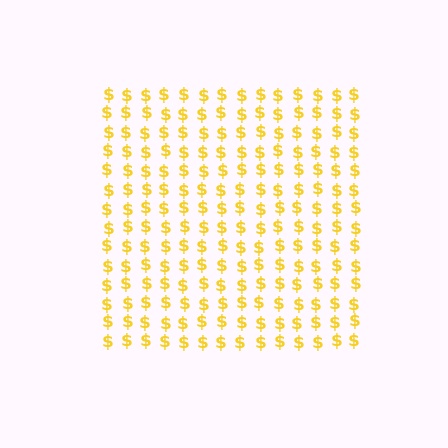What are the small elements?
The small elements are dollar signs.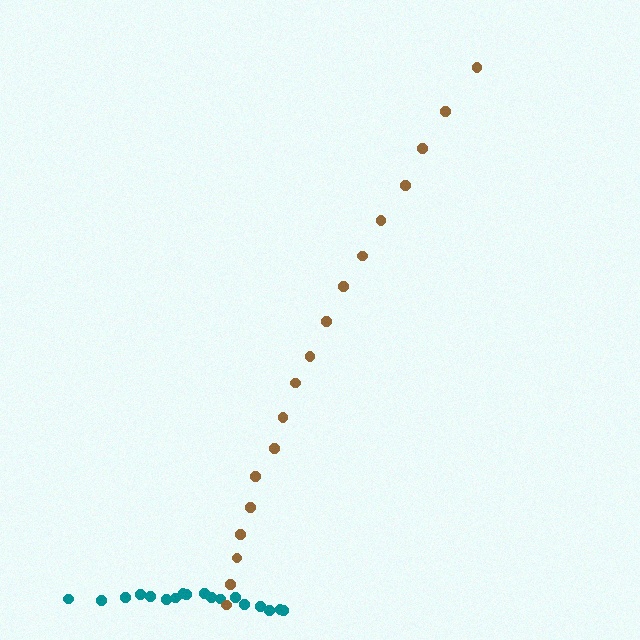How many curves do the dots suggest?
There are 2 distinct paths.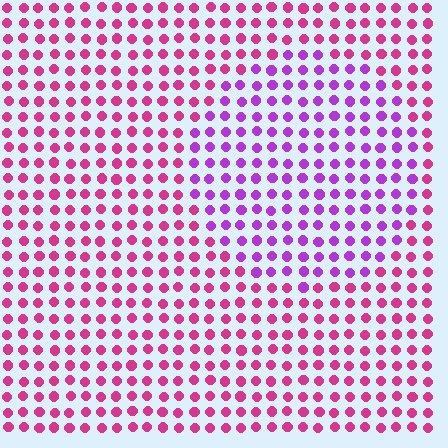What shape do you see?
I see a circle.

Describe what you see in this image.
The image is filled with small magenta elements in a uniform arrangement. A circle-shaped region is visible where the elements are tinted to a slightly different hue, forming a subtle color boundary.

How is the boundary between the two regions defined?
The boundary is defined purely by a slight shift in hue (about 40 degrees). Spacing, size, and orientation are identical on both sides.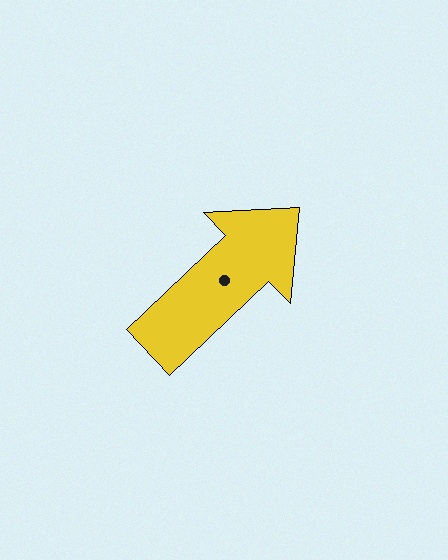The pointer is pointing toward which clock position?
Roughly 2 o'clock.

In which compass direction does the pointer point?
Northeast.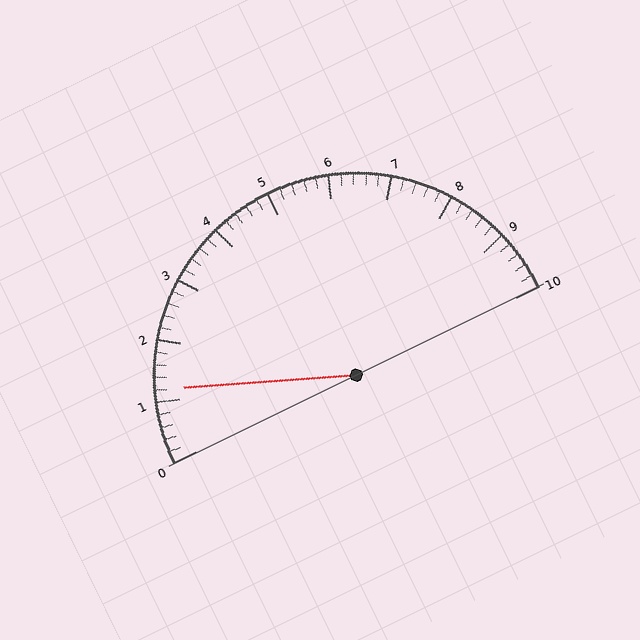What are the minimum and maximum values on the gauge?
The gauge ranges from 0 to 10.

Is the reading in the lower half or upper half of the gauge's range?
The reading is in the lower half of the range (0 to 10).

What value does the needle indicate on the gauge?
The needle indicates approximately 1.2.